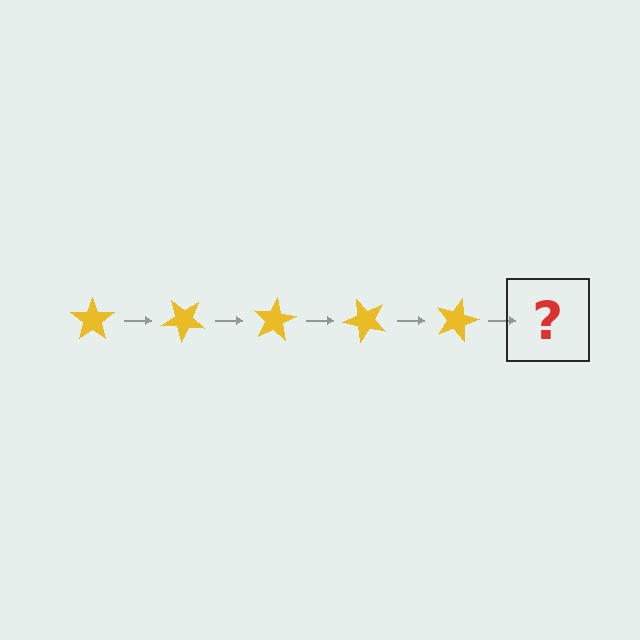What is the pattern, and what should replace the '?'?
The pattern is that the star rotates 40 degrees each step. The '?' should be a yellow star rotated 200 degrees.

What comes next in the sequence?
The next element should be a yellow star rotated 200 degrees.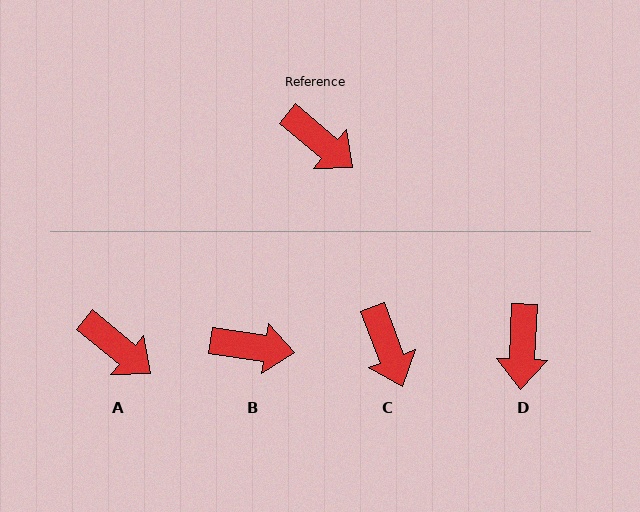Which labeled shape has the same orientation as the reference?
A.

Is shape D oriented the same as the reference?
No, it is off by about 53 degrees.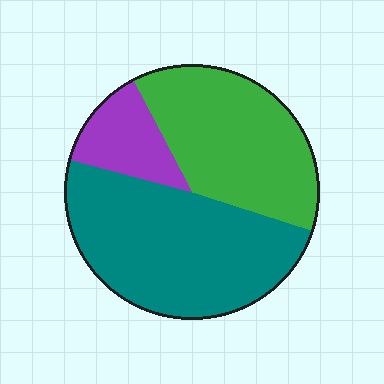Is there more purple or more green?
Green.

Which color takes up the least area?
Purple, at roughly 15%.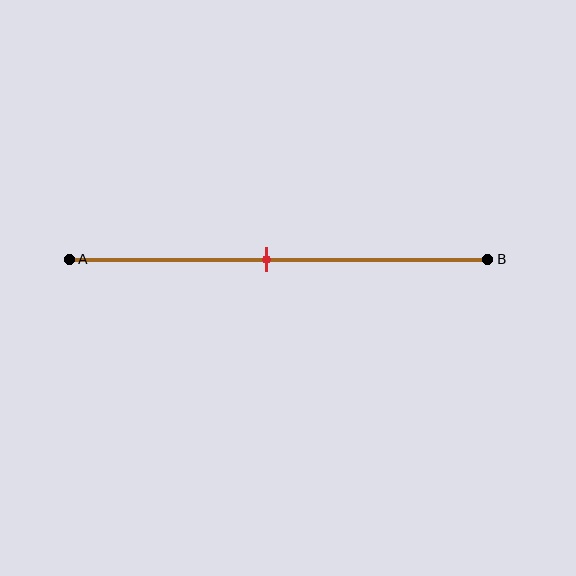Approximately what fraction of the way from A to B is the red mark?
The red mark is approximately 45% of the way from A to B.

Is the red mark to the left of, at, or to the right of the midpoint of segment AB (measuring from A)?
The red mark is approximately at the midpoint of segment AB.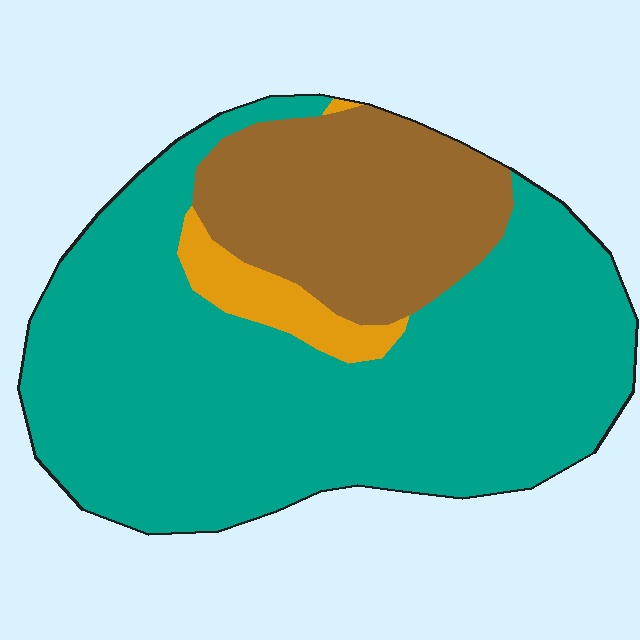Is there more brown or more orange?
Brown.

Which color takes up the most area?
Teal, at roughly 70%.